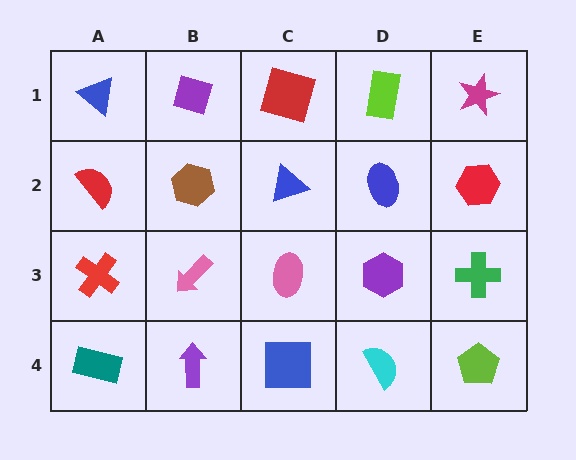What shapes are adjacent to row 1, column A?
A red semicircle (row 2, column A), a purple diamond (row 1, column B).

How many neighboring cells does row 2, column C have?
4.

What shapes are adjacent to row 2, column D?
A lime rectangle (row 1, column D), a purple hexagon (row 3, column D), a blue triangle (row 2, column C), a red hexagon (row 2, column E).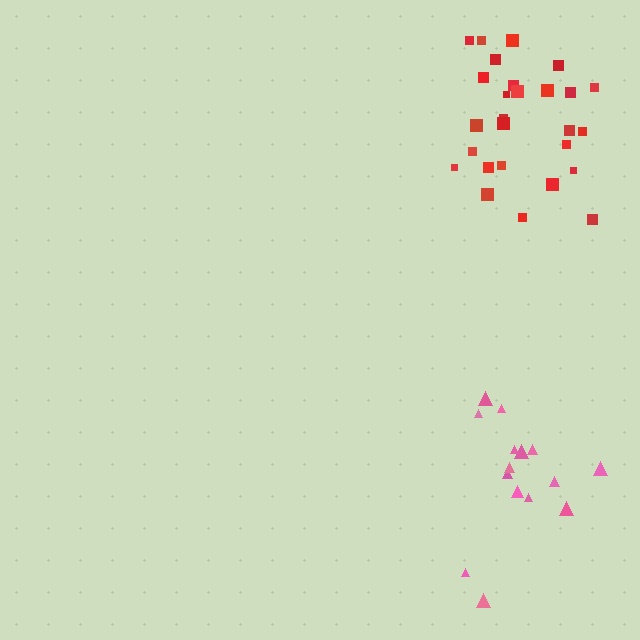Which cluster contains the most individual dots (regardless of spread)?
Red (27).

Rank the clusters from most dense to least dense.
red, pink.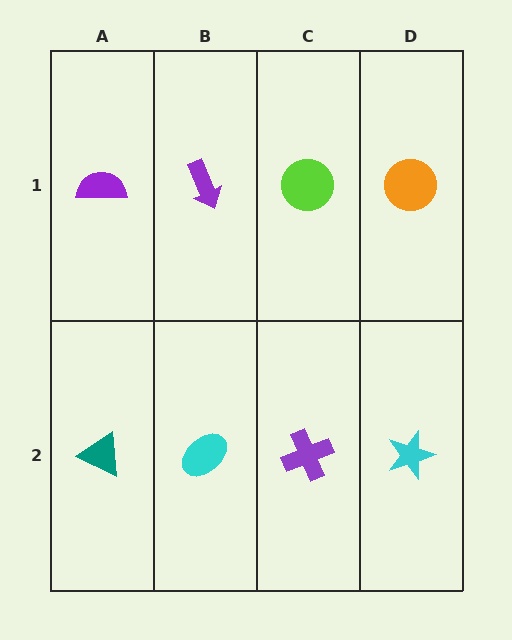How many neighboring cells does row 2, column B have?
3.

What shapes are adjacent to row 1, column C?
A purple cross (row 2, column C), a purple arrow (row 1, column B), an orange circle (row 1, column D).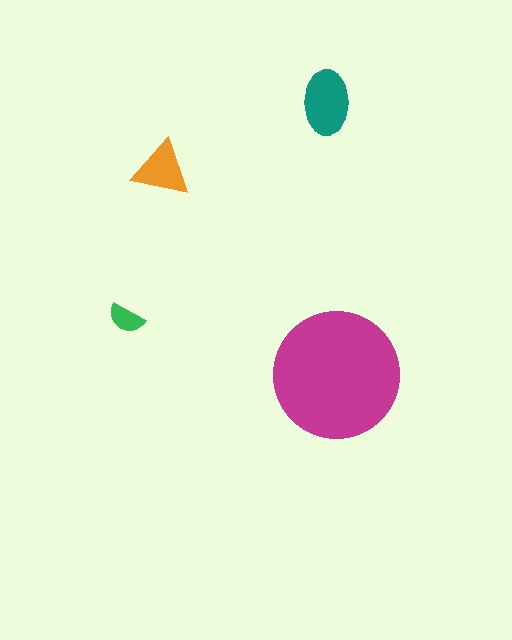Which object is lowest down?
The magenta circle is bottommost.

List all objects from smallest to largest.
The green semicircle, the orange triangle, the teal ellipse, the magenta circle.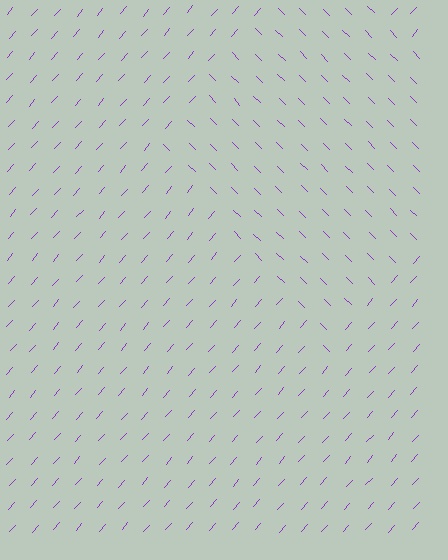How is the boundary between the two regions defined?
The boundary is defined purely by a change in line orientation (approximately 87 degrees difference). All lines are the same color and thickness.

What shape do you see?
I see a diamond.